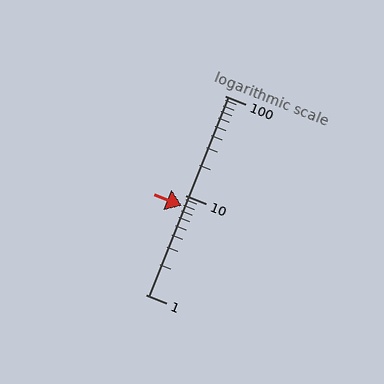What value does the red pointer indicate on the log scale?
The pointer indicates approximately 7.8.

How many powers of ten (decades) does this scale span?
The scale spans 2 decades, from 1 to 100.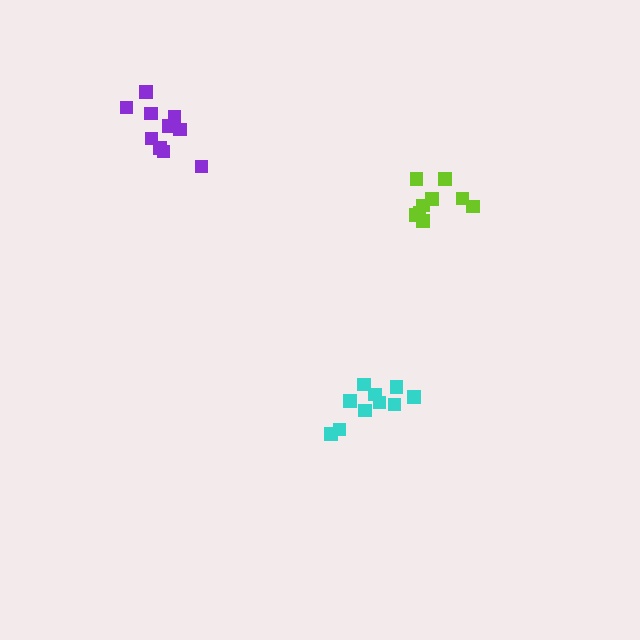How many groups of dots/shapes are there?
There are 3 groups.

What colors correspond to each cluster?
The clusters are colored: purple, cyan, lime.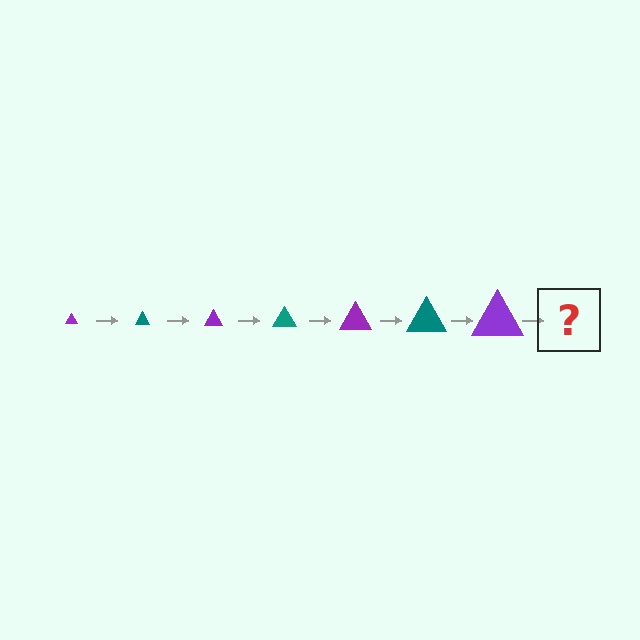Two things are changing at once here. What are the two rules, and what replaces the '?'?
The two rules are that the triangle grows larger each step and the color cycles through purple and teal. The '?' should be a teal triangle, larger than the previous one.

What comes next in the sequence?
The next element should be a teal triangle, larger than the previous one.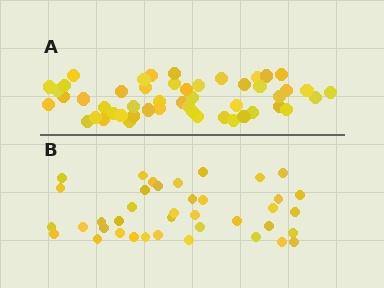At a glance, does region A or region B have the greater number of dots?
Region A (the top region) has more dots.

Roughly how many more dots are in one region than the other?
Region A has roughly 12 or so more dots than region B.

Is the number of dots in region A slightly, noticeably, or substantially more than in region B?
Region A has noticeably more, but not dramatically so. The ratio is roughly 1.3 to 1.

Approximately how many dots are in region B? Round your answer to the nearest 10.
About 40 dots. (The exact count is 39, which rounds to 40.)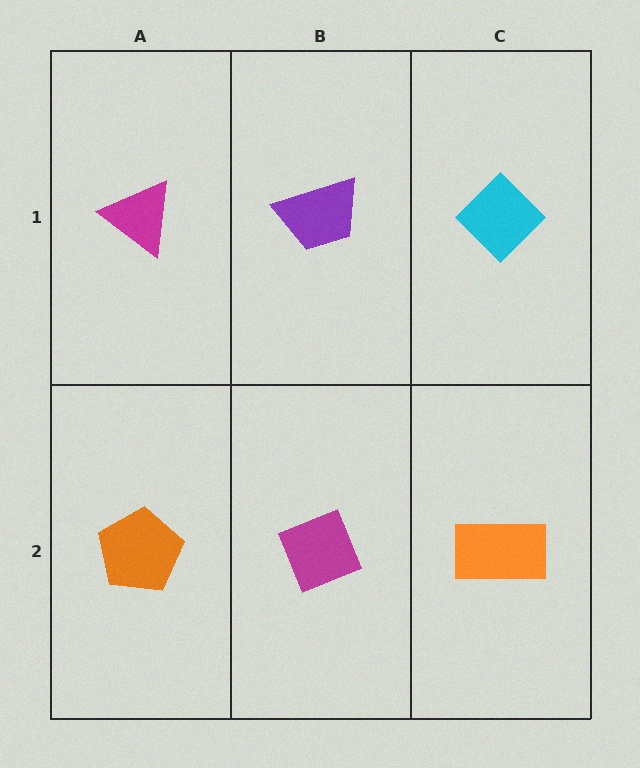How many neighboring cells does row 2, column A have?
2.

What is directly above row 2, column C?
A cyan diamond.